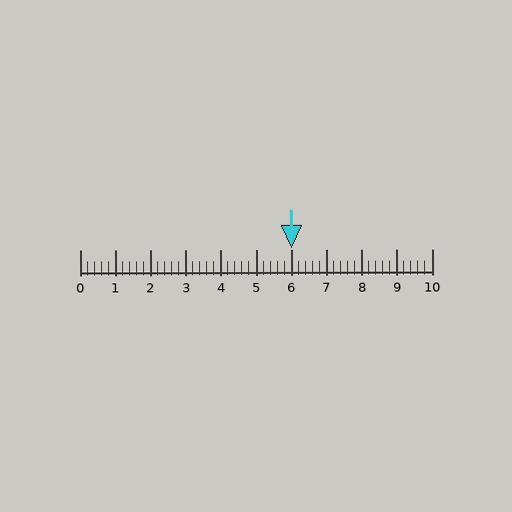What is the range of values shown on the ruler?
The ruler shows values from 0 to 10.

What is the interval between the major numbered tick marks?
The major tick marks are spaced 1 units apart.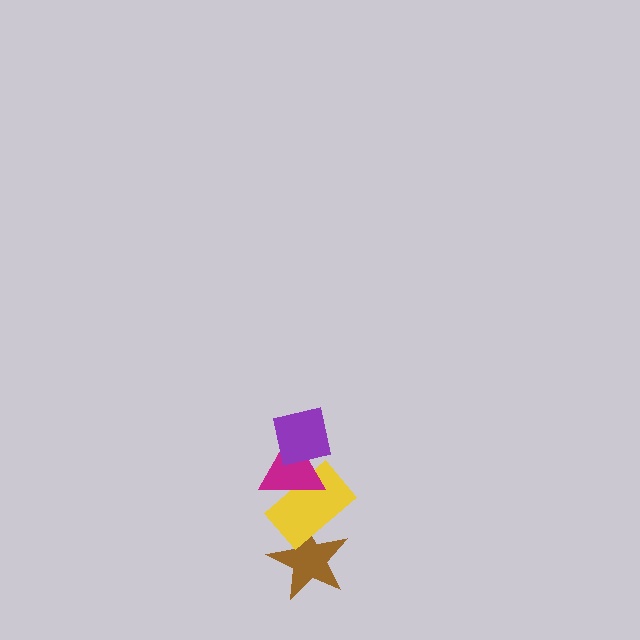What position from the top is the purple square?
The purple square is 1st from the top.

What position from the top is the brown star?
The brown star is 4th from the top.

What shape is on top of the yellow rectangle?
The magenta triangle is on top of the yellow rectangle.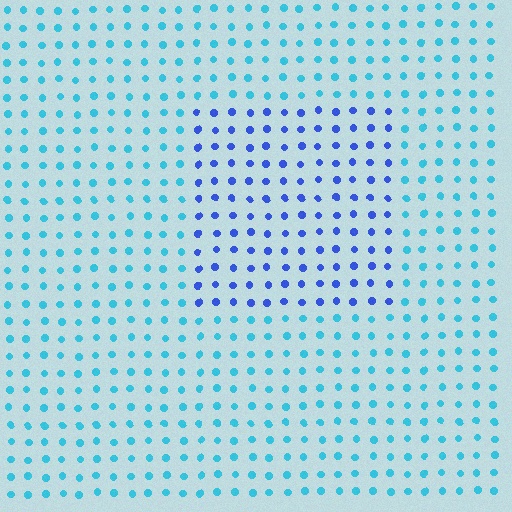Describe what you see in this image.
The image is filled with small cyan elements in a uniform arrangement. A rectangle-shaped region is visible where the elements are tinted to a slightly different hue, forming a subtle color boundary.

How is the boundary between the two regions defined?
The boundary is defined purely by a slight shift in hue (about 40 degrees). Spacing, size, and orientation are identical on both sides.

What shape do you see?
I see a rectangle.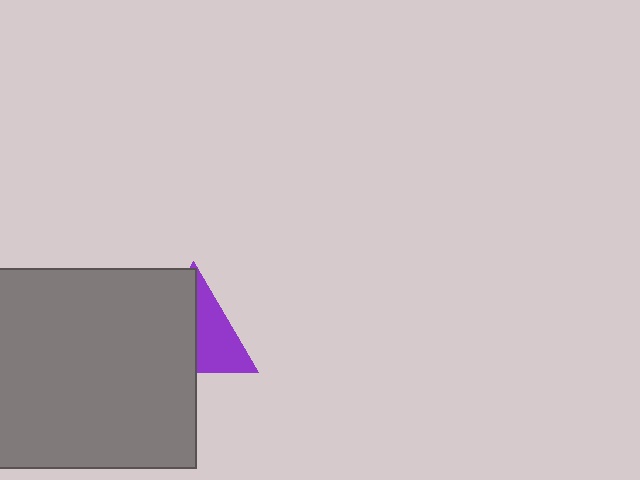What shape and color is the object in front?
The object in front is a gray square.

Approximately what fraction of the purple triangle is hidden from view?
Roughly 55% of the purple triangle is hidden behind the gray square.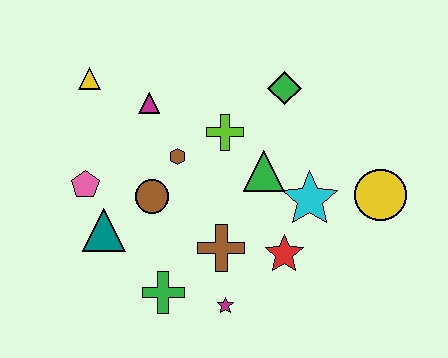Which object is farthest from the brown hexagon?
The yellow circle is farthest from the brown hexagon.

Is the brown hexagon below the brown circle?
No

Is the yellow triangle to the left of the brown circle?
Yes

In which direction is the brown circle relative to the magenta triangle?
The brown circle is below the magenta triangle.